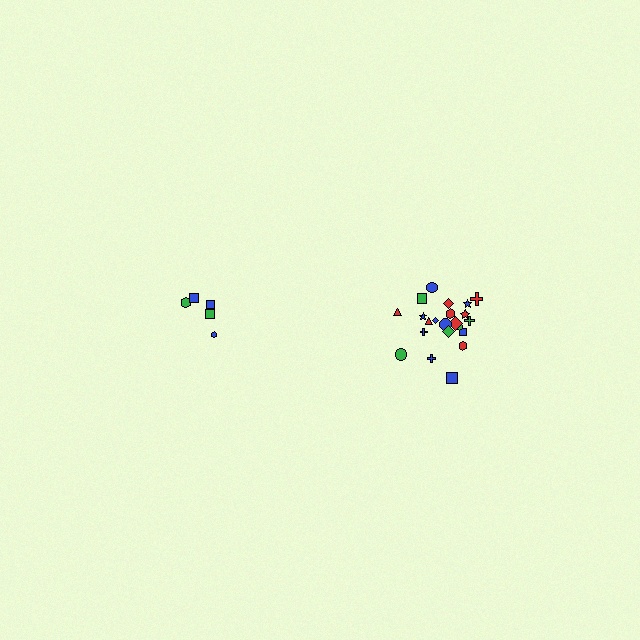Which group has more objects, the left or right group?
The right group.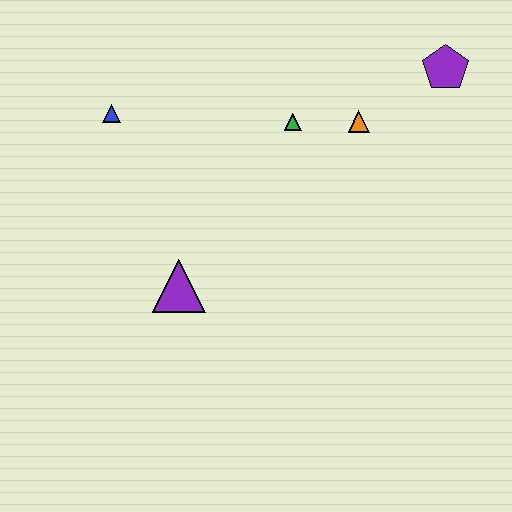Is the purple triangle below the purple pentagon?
Yes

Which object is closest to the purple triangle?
The blue triangle is closest to the purple triangle.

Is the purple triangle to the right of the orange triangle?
No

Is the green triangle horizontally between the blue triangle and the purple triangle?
No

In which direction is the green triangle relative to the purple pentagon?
The green triangle is to the left of the purple pentagon.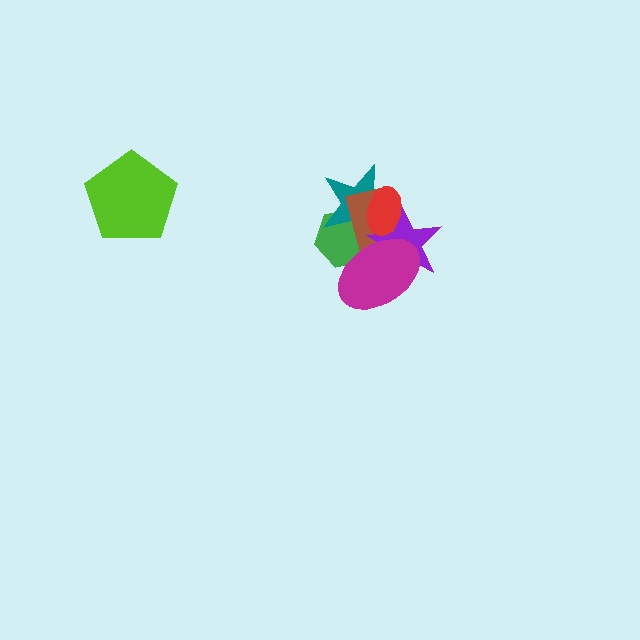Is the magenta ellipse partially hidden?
Yes, it is partially covered by another shape.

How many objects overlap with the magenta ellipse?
5 objects overlap with the magenta ellipse.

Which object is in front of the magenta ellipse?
The red ellipse is in front of the magenta ellipse.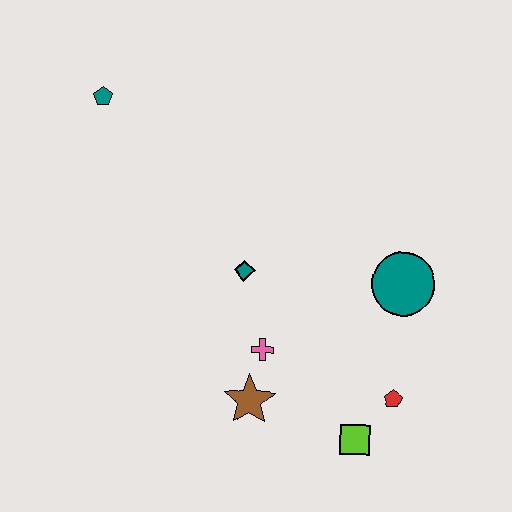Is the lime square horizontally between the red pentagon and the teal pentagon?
Yes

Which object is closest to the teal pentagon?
The teal diamond is closest to the teal pentagon.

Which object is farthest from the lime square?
The teal pentagon is farthest from the lime square.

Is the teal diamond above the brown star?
Yes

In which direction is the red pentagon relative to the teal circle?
The red pentagon is below the teal circle.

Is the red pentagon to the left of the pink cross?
No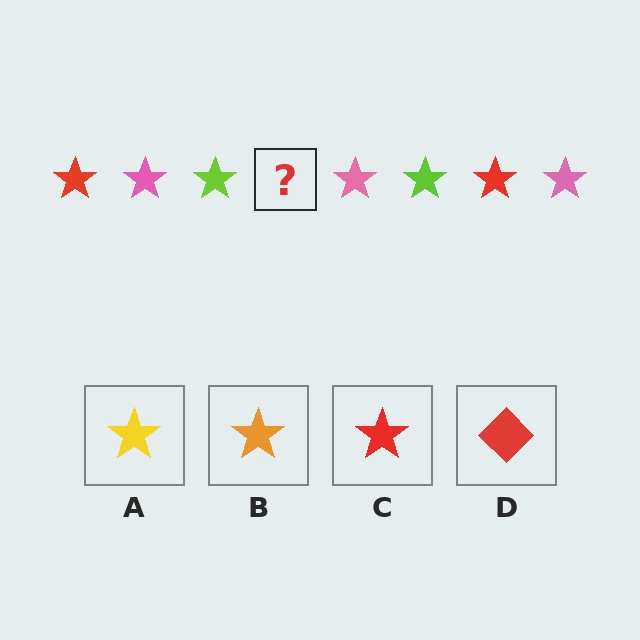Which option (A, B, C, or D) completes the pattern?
C.